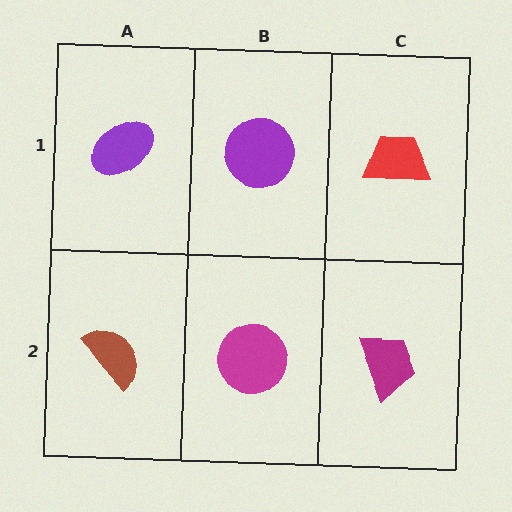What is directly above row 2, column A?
A purple ellipse.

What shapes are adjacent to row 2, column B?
A purple circle (row 1, column B), a brown semicircle (row 2, column A), a magenta trapezoid (row 2, column C).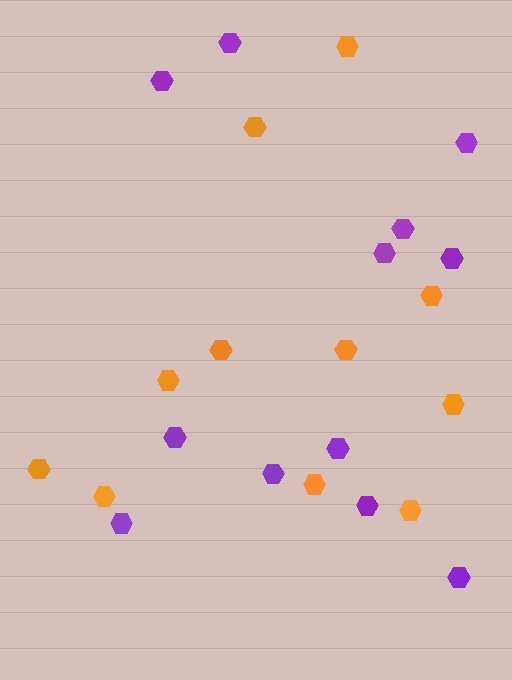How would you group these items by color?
There are 2 groups: one group of purple hexagons (12) and one group of orange hexagons (11).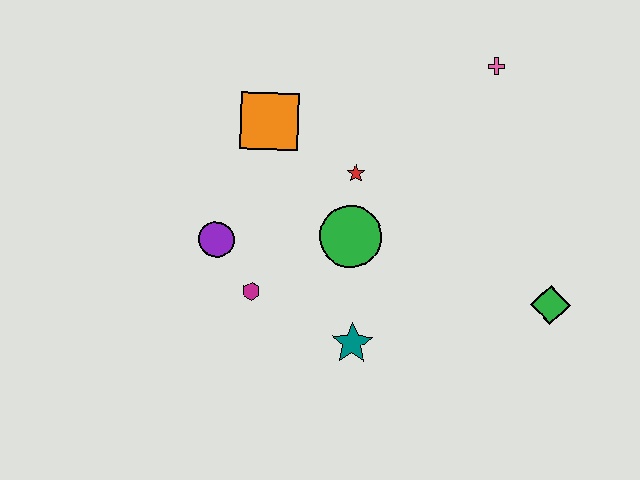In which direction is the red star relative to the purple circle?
The red star is to the right of the purple circle.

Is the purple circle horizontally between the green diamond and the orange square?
No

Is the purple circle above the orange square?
No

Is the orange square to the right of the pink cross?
No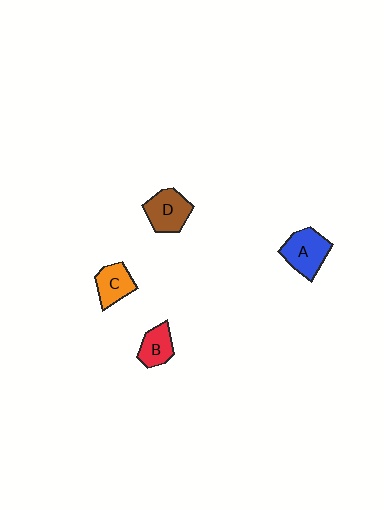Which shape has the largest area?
Shape A (blue).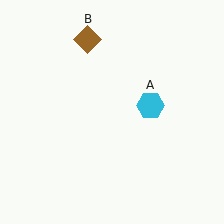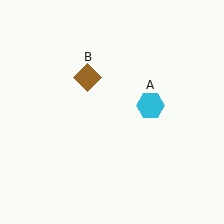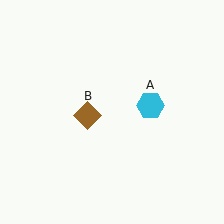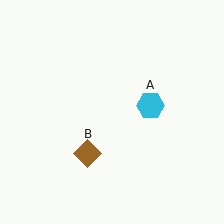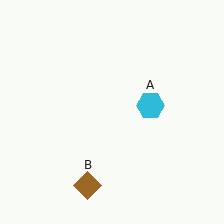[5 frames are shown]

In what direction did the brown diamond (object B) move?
The brown diamond (object B) moved down.